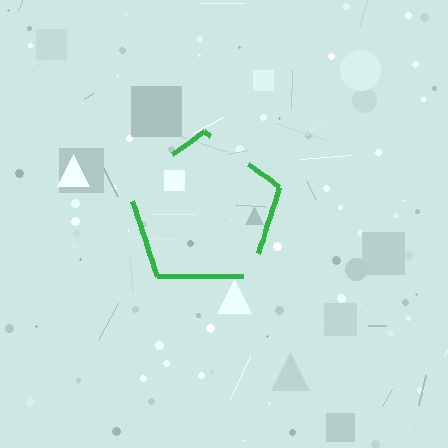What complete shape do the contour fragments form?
The contour fragments form a pentagon.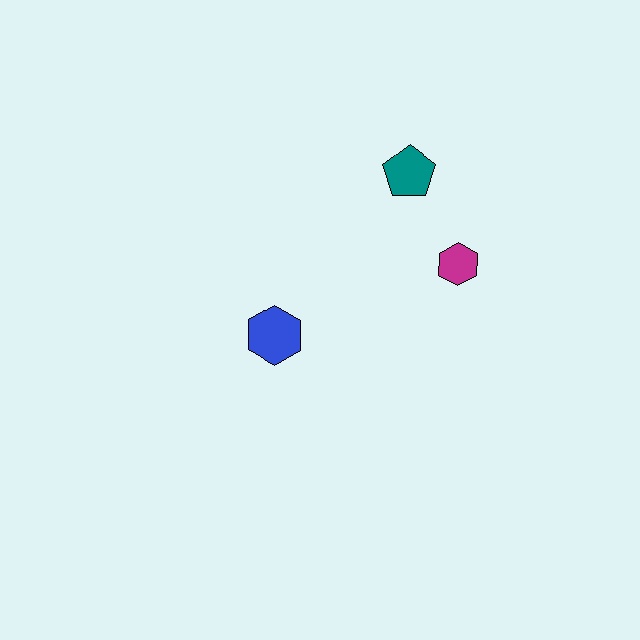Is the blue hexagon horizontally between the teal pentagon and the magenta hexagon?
No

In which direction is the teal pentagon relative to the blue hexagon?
The teal pentagon is above the blue hexagon.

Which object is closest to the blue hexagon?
The magenta hexagon is closest to the blue hexagon.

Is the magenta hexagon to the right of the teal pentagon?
Yes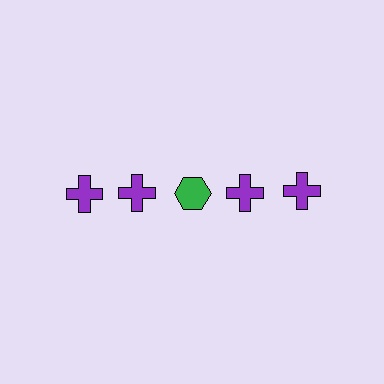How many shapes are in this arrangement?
There are 5 shapes arranged in a grid pattern.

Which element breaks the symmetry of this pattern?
The green hexagon in the top row, center column breaks the symmetry. All other shapes are purple crosses.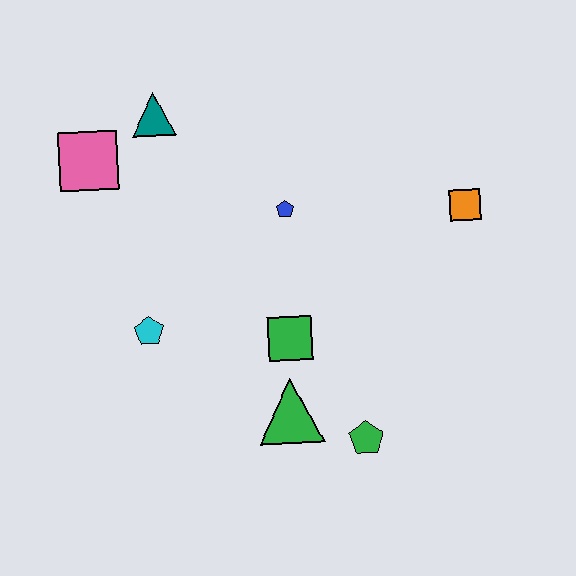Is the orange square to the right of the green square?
Yes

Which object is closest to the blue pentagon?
The green square is closest to the blue pentagon.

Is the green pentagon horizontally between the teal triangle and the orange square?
Yes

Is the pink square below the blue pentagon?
No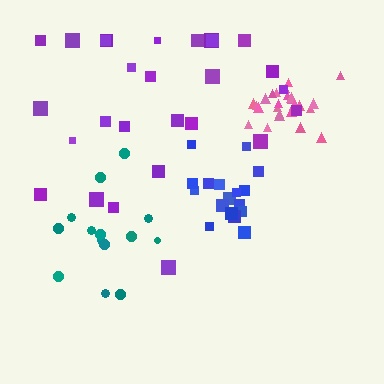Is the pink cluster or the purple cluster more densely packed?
Pink.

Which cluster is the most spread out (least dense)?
Purple.